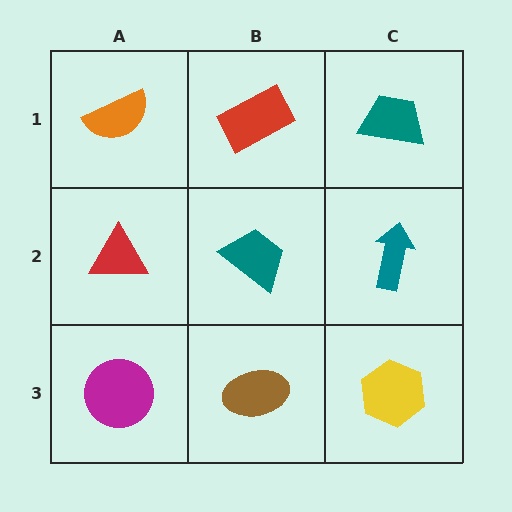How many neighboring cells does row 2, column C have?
3.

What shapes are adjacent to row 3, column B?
A teal trapezoid (row 2, column B), a magenta circle (row 3, column A), a yellow hexagon (row 3, column C).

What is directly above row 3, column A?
A red triangle.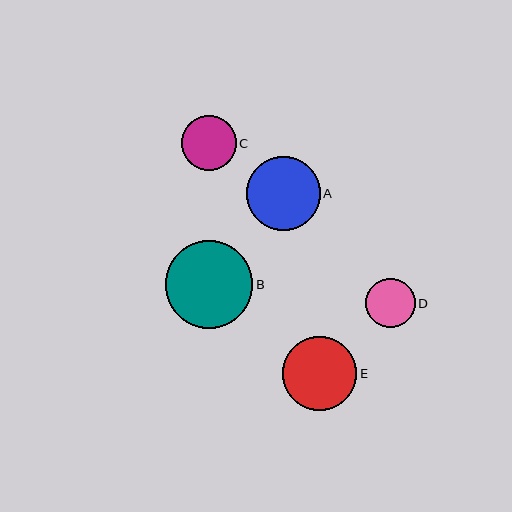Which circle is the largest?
Circle B is the largest with a size of approximately 88 pixels.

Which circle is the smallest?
Circle D is the smallest with a size of approximately 50 pixels.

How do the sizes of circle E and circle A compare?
Circle E and circle A are approximately the same size.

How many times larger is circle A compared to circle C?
Circle A is approximately 1.3 times the size of circle C.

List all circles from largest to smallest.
From largest to smallest: B, E, A, C, D.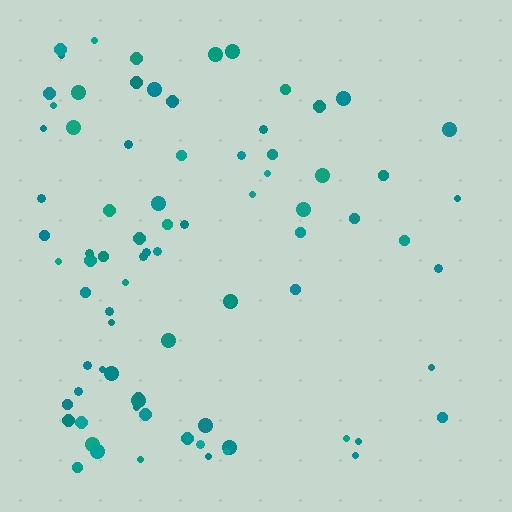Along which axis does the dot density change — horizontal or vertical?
Horizontal.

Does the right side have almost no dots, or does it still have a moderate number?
Still a moderate number, just noticeably fewer than the left.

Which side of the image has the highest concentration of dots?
The left.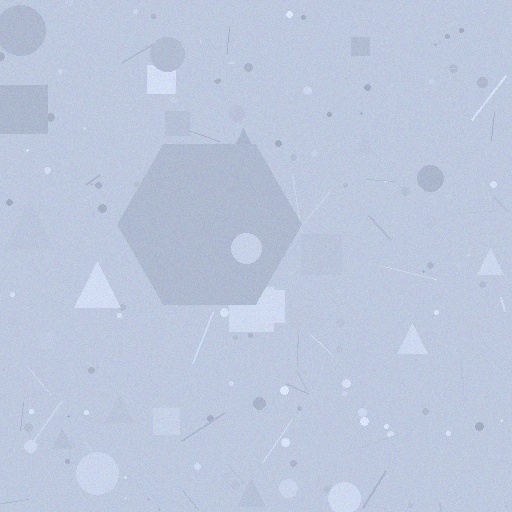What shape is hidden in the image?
A hexagon is hidden in the image.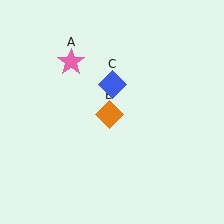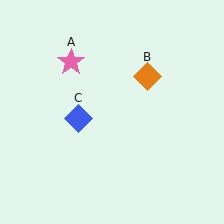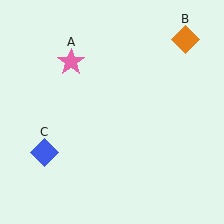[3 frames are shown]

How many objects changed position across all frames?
2 objects changed position: orange diamond (object B), blue diamond (object C).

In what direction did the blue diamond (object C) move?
The blue diamond (object C) moved down and to the left.